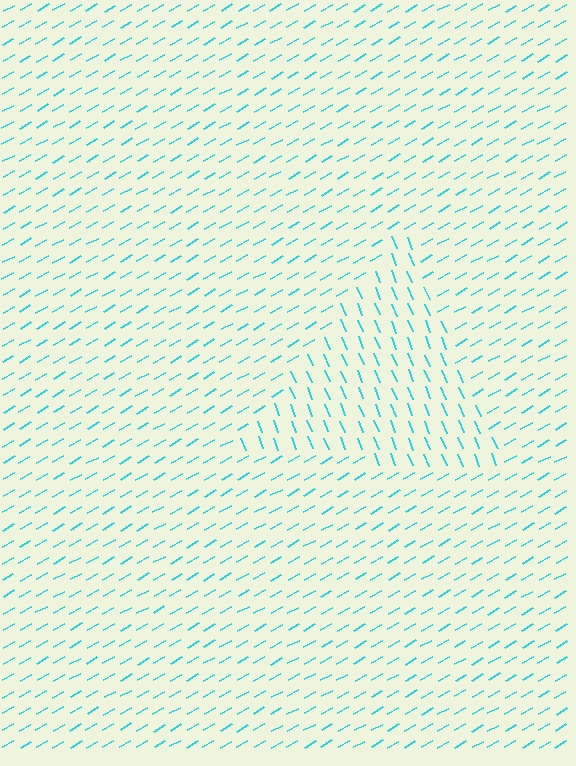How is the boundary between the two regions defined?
The boundary is defined purely by a change in line orientation (approximately 83 degrees difference). All lines are the same color and thickness.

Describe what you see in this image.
The image is filled with small cyan line segments. A triangle region in the image has lines oriented differently from the surrounding lines, creating a visible texture boundary.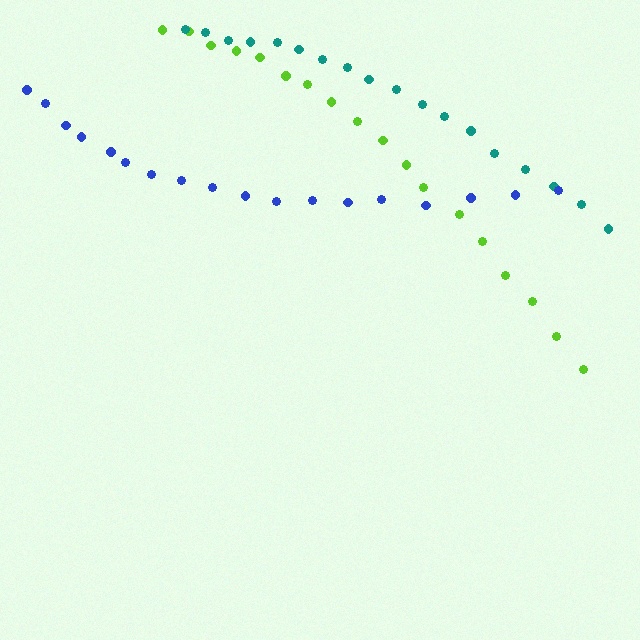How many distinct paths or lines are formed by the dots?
There are 3 distinct paths.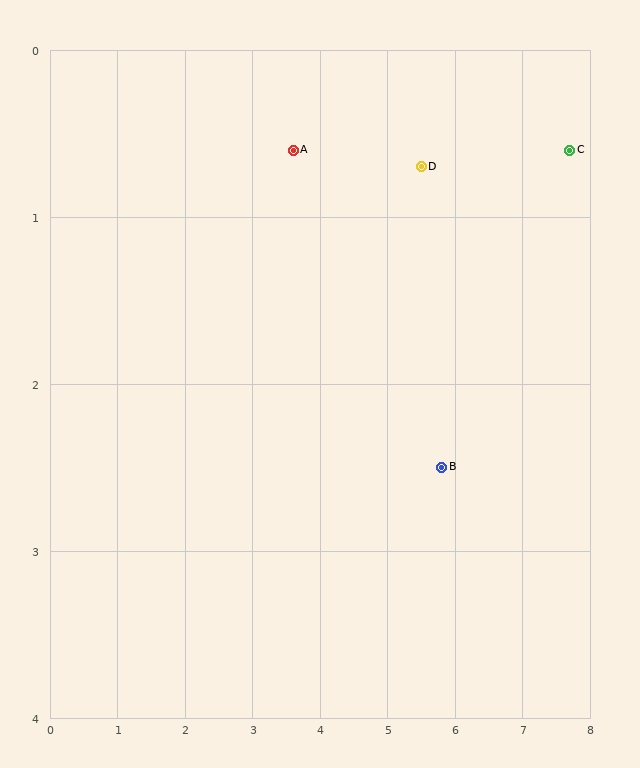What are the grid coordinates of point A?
Point A is at approximately (3.6, 0.6).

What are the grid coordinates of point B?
Point B is at approximately (5.8, 2.5).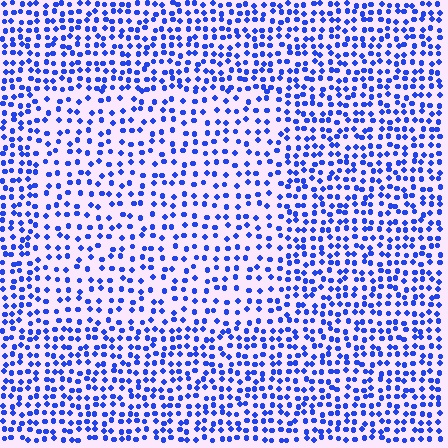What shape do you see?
I see a rectangle.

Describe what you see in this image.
The image contains small blue elements arranged at two different densities. A rectangle-shaped region is visible where the elements are less densely packed than the surrounding area.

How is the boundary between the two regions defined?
The boundary is defined by a change in element density (approximately 1.6x ratio). All elements are the same color, size, and shape.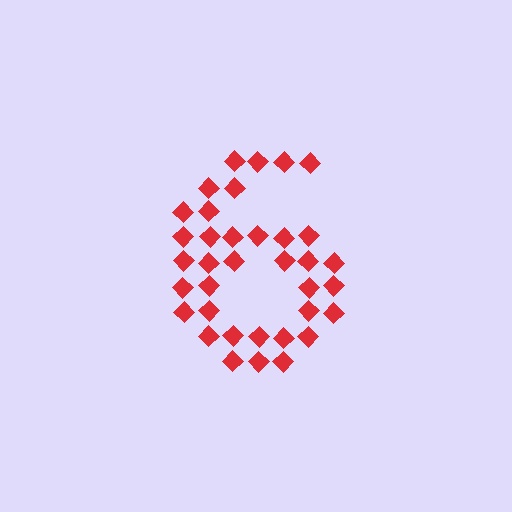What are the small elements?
The small elements are diamonds.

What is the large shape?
The large shape is the digit 6.